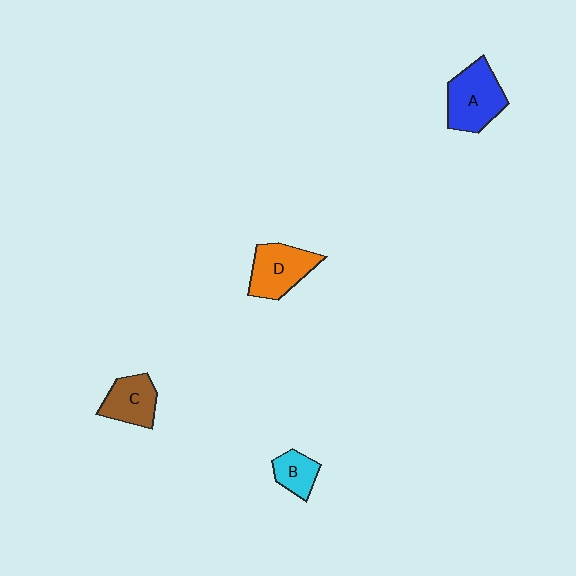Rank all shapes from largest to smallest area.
From largest to smallest: A (blue), D (orange), C (brown), B (cyan).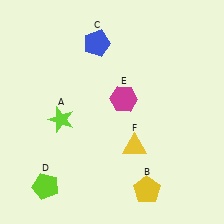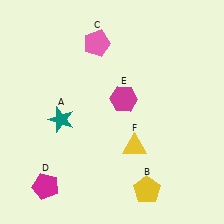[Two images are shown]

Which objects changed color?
A changed from lime to teal. C changed from blue to pink. D changed from lime to magenta.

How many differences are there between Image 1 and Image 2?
There are 3 differences between the two images.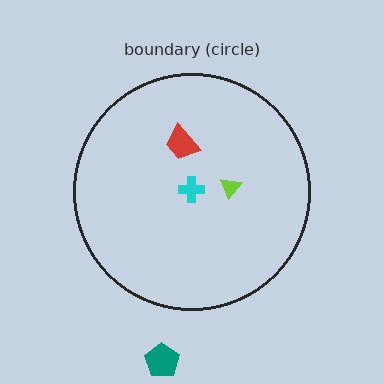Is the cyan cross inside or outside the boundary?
Inside.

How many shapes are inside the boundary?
3 inside, 1 outside.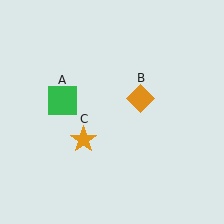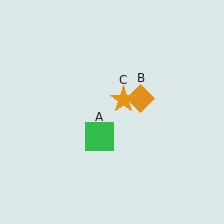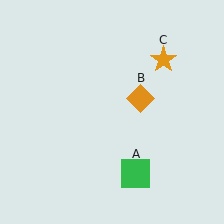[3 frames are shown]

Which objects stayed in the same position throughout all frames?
Orange diamond (object B) remained stationary.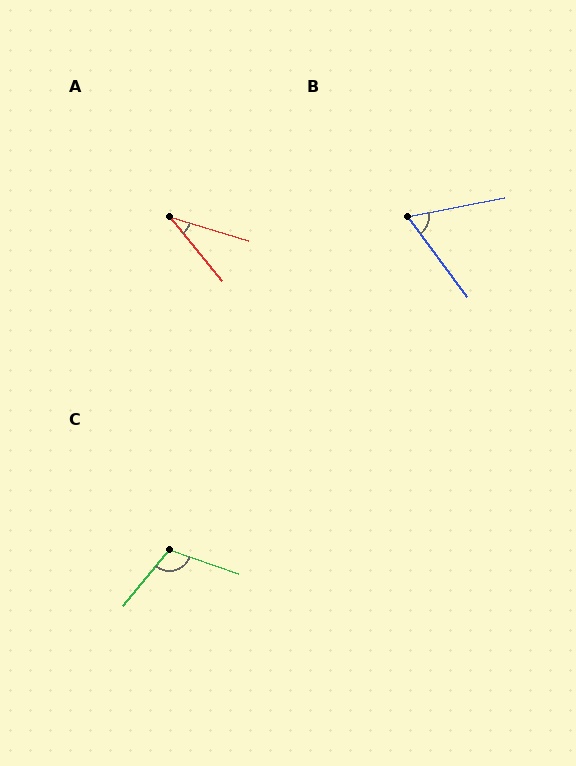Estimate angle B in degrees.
Approximately 64 degrees.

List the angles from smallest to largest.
A (34°), B (64°), C (109°).